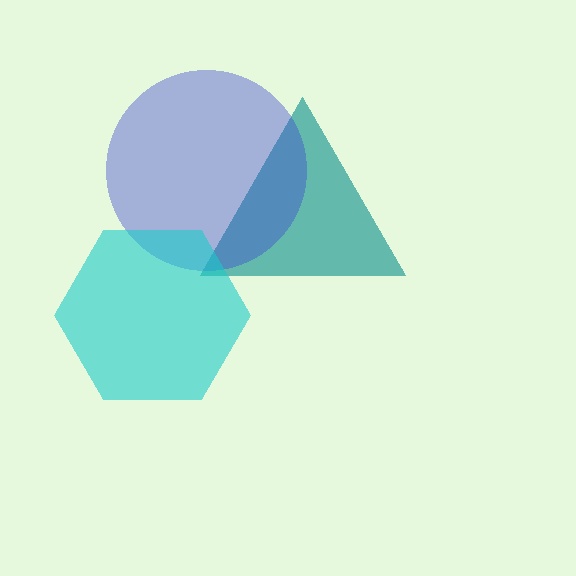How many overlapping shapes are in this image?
There are 3 overlapping shapes in the image.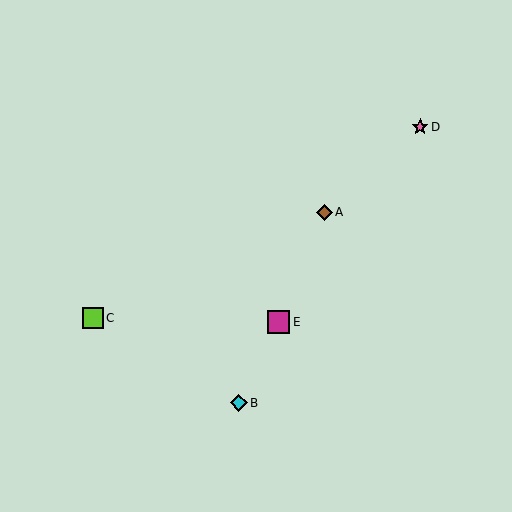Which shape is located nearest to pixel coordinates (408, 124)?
The pink star (labeled D) at (420, 127) is nearest to that location.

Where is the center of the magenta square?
The center of the magenta square is at (279, 322).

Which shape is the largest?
The magenta square (labeled E) is the largest.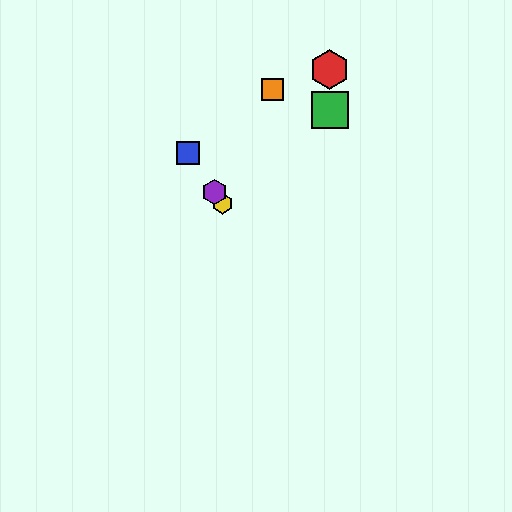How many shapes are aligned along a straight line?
3 shapes (the blue square, the yellow hexagon, the purple hexagon) are aligned along a straight line.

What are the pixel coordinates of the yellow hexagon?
The yellow hexagon is at (222, 204).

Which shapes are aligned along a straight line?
The blue square, the yellow hexagon, the purple hexagon are aligned along a straight line.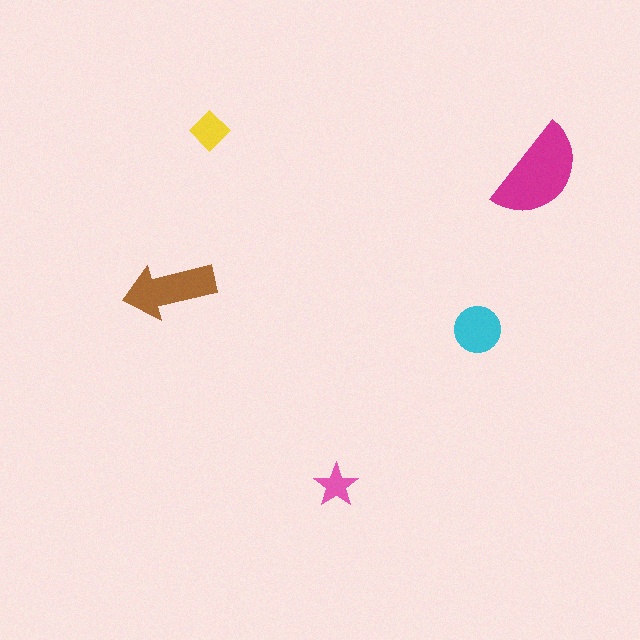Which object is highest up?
The yellow diamond is topmost.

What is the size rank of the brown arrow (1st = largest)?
2nd.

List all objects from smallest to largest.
The pink star, the yellow diamond, the cyan circle, the brown arrow, the magenta semicircle.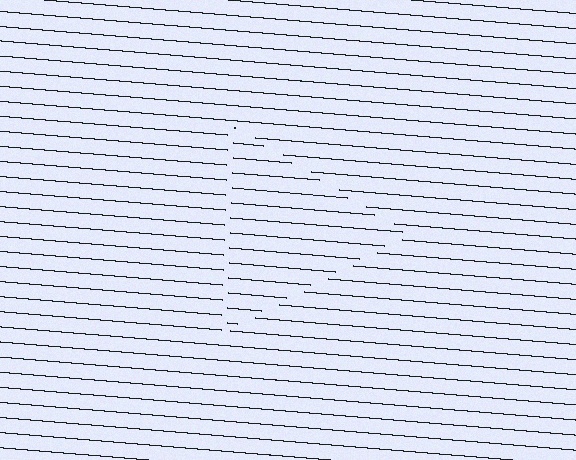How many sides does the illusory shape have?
3 sides — the line-ends trace a triangle.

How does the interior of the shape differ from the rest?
The interior of the shape contains the same grating, shifted by half a period — the contour is defined by the phase discontinuity where line-ends from the inner and outer gratings abut.